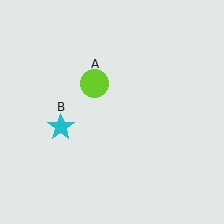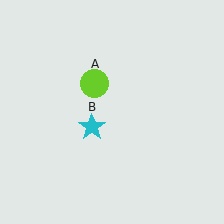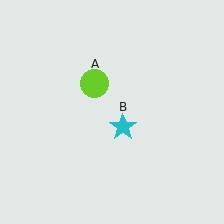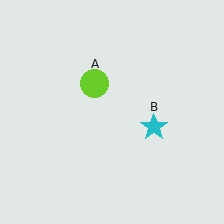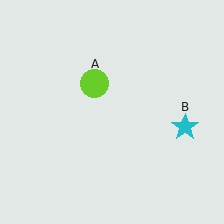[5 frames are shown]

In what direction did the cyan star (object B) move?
The cyan star (object B) moved right.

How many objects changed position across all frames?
1 object changed position: cyan star (object B).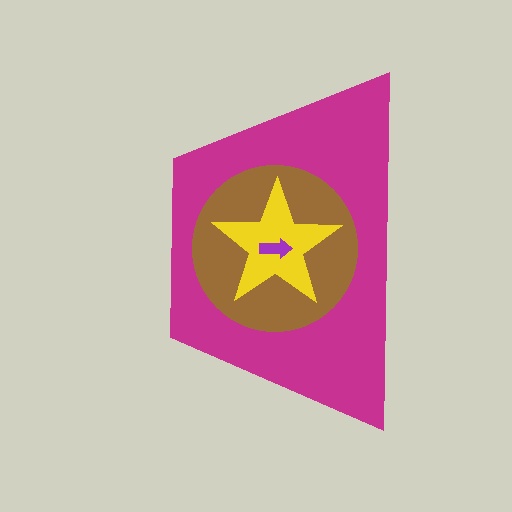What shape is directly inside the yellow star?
The purple arrow.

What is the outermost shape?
The magenta trapezoid.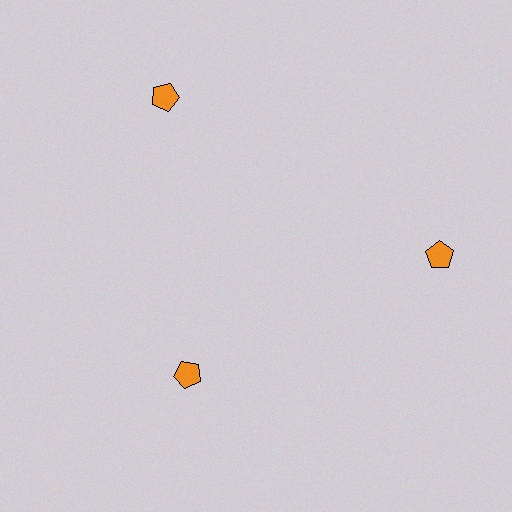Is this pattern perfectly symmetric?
No. The 3 orange pentagons are arranged in a ring, but one element near the 7 o'clock position is pulled inward toward the center, breaking the 3-fold rotational symmetry.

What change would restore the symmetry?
The symmetry would be restored by moving it outward, back onto the ring so that all 3 pentagons sit at equal angles and equal distance from the center.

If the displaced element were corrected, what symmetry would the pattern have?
It would have 3-fold rotational symmetry — the pattern would map onto itself every 120 degrees.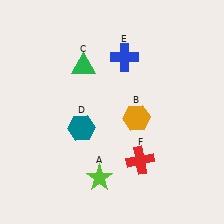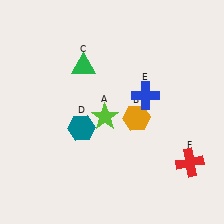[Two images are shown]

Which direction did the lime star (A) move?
The lime star (A) moved up.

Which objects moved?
The objects that moved are: the lime star (A), the blue cross (E), the red cross (F).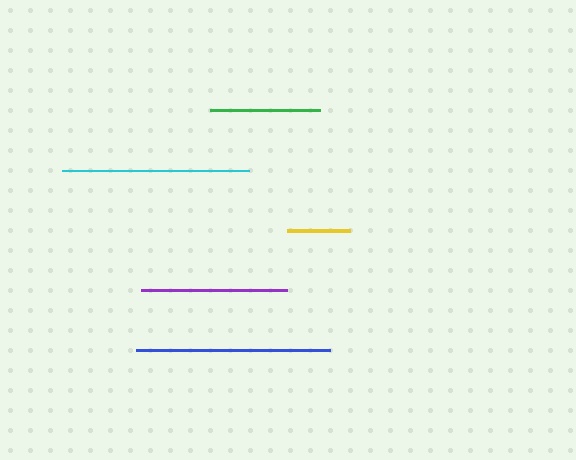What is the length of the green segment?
The green segment is approximately 109 pixels long.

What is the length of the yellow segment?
The yellow segment is approximately 63 pixels long.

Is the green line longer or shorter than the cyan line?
The cyan line is longer than the green line.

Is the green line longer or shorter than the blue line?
The blue line is longer than the green line.